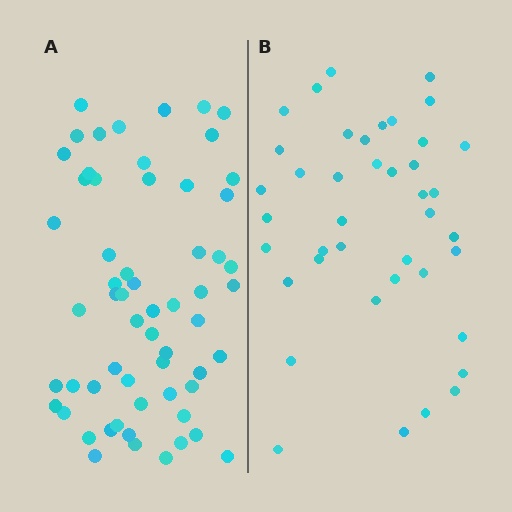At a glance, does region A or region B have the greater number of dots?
Region A (the left region) has more dots.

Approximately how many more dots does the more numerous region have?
Region A has approximately 20 more dots than region B.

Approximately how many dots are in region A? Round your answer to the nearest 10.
About 60 dots.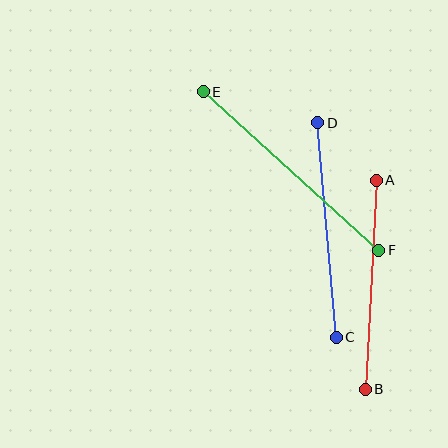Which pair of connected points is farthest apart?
Points E and F are farthest apart.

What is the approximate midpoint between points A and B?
The midpoint is at approximately (371, 285) pixels.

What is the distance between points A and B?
The distance is approximately 209 pixels.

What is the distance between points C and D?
The distance is approximately 215 pixels.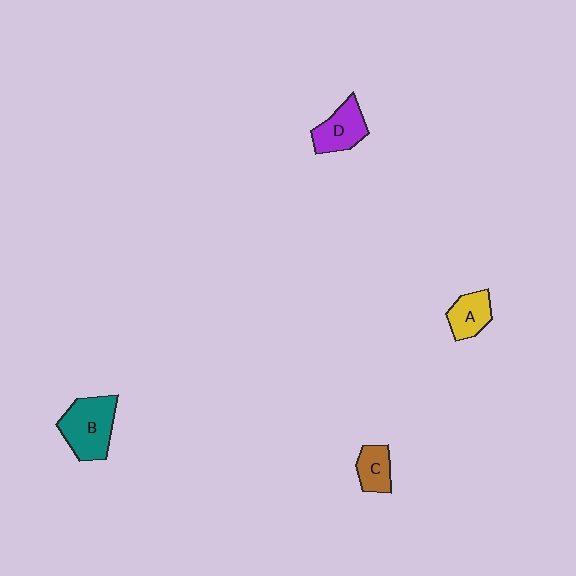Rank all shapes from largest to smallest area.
From largest to smallest: B (teal), D (purple), A (yellow), C (brown).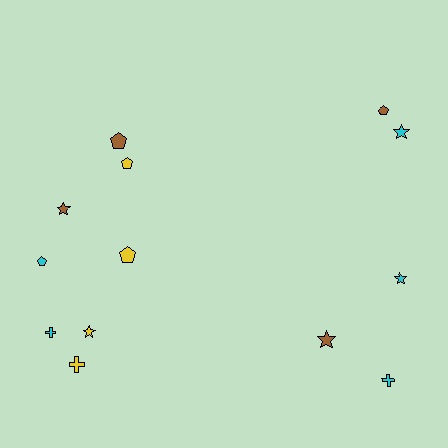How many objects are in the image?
There are 13 objects.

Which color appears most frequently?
Cyan, with 5 objects.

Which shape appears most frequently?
Pentagon, with 5 objects.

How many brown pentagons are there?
There are 2 brown pentagons.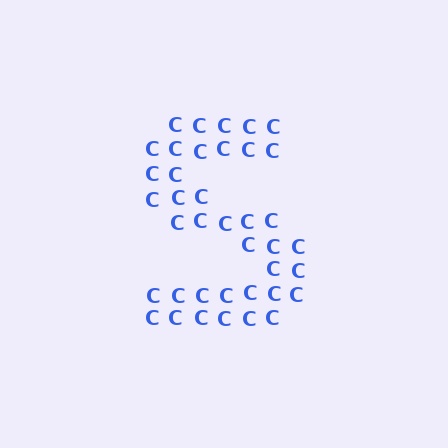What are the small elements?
The small elements are letter C's.